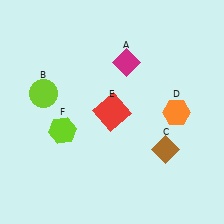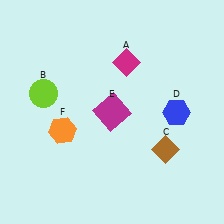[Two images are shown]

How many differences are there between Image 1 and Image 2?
There are 3 differences between the two images.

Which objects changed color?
D changed from orange to blue. E changed from red to magenta. F changed from lime to orange.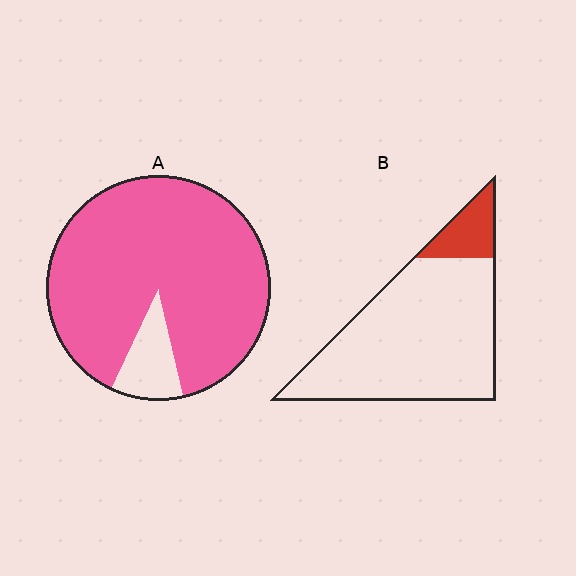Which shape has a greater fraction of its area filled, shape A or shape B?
Shape A.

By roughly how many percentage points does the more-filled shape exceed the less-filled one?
By roughly 75 percentage points (A over B).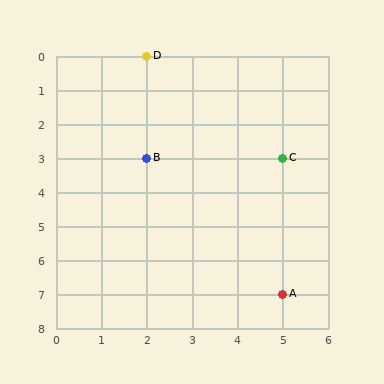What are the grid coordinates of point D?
Point D is at grid coordinates (2, 0).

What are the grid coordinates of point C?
Point C is at grid coordinates (5, 3).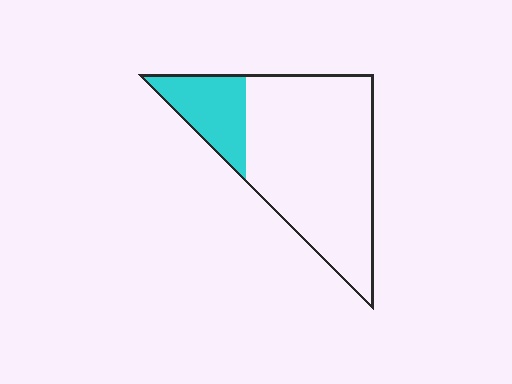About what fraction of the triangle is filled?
About one fifth (1/5).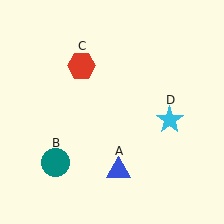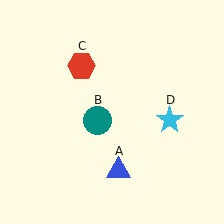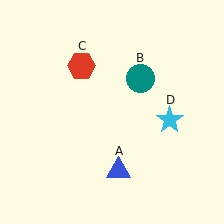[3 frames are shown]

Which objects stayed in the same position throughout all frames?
Blue triangle (object A) and red hexagon (object C) and cyan star (object D) remained stationary.